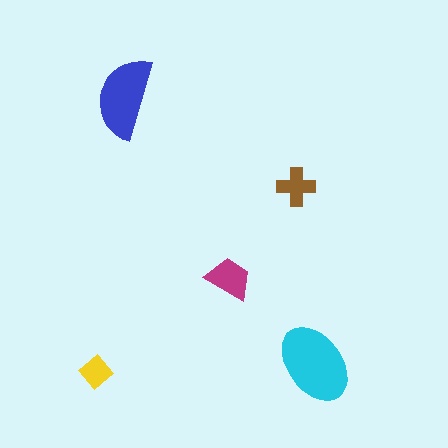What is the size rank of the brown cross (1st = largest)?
4th.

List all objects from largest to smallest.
The cyan ellipse, the blue semicircle, the magenta trapezoid, the brown cross, the yellow diamond.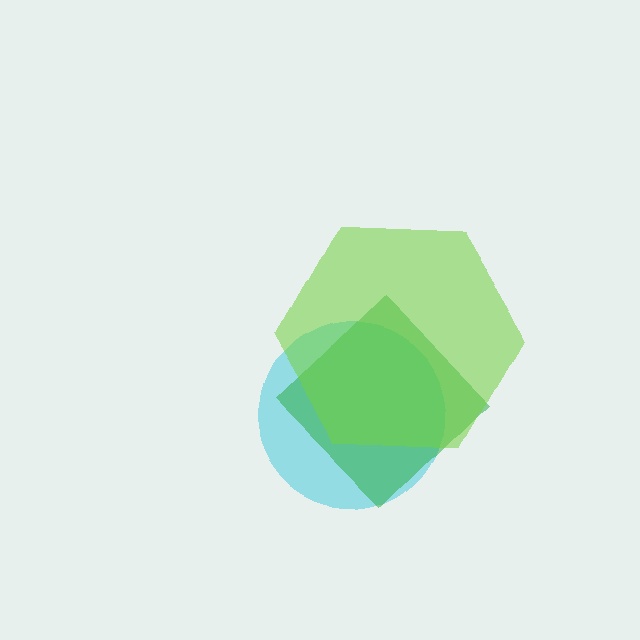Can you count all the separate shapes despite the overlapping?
Yes, there are 3 separate shapes.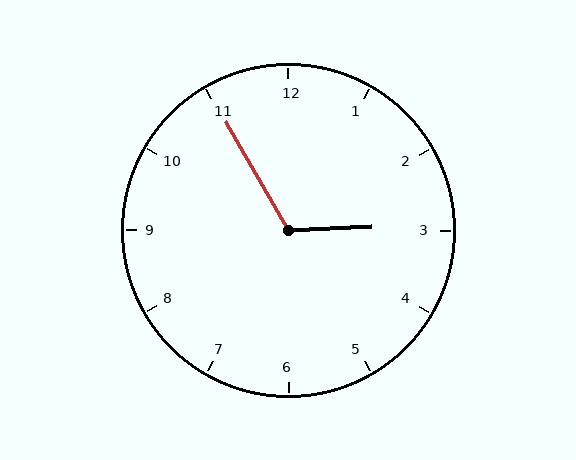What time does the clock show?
2:55.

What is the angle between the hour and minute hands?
Approximately 118 degrees.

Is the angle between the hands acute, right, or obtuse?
It is obtuse.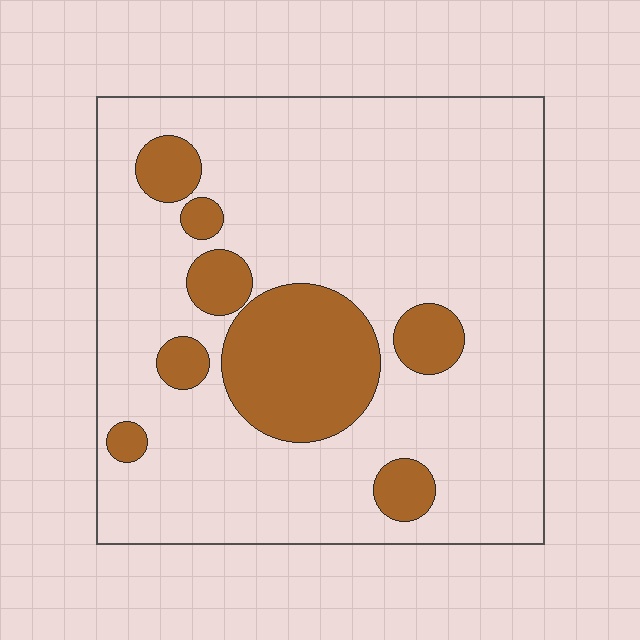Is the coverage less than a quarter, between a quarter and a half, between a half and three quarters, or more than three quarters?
Less than a quarter.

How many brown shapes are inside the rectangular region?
8.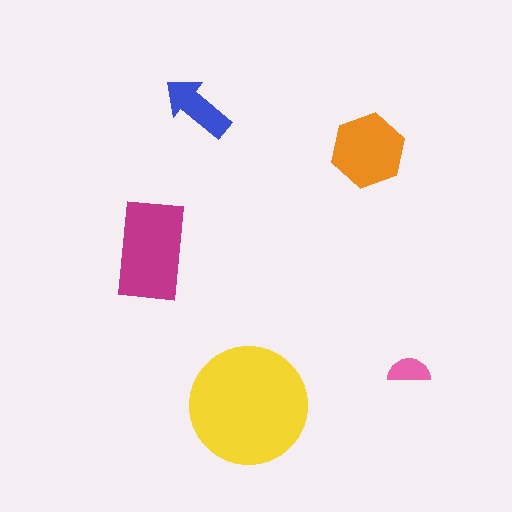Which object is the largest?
The yellow circle.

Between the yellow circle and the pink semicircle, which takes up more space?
The yellow circle.